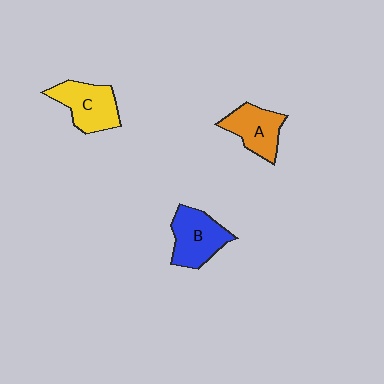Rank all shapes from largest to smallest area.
From largest to smallest: B (blue), C (yellow), A (orange).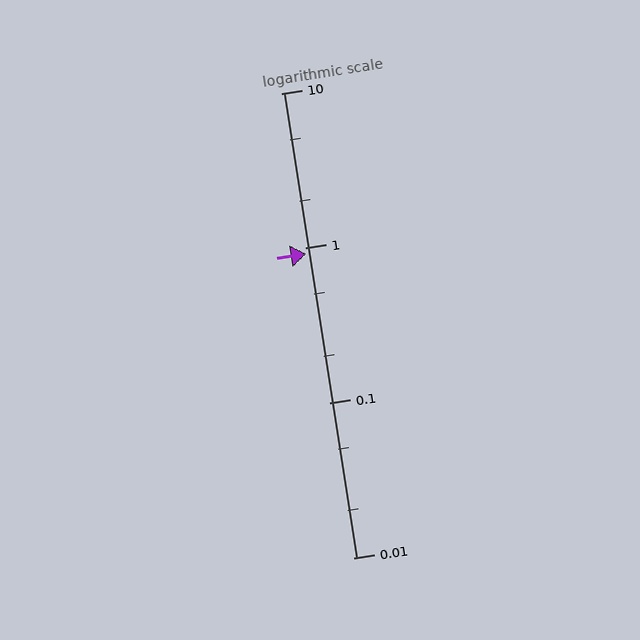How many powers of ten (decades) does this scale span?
The scale spans 3 decades, from 0.01 to 10.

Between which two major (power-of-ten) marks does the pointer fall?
The pointer is between 0.1 and 1.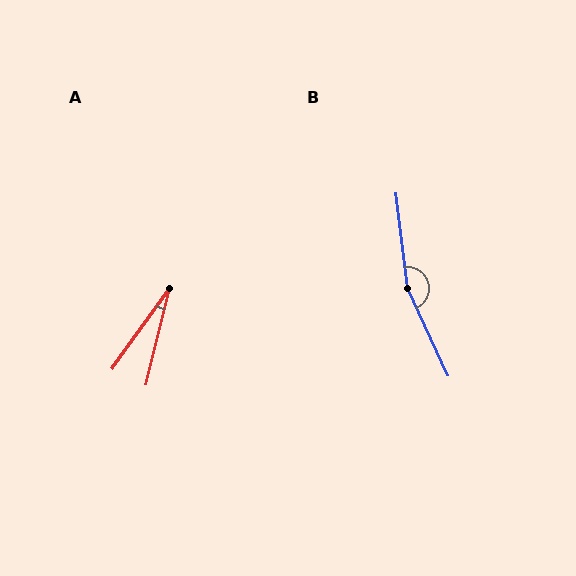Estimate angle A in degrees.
Approximately 22 degrees.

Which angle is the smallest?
A, at approximately 22 degrees.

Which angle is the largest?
B, at approximately 162 degrees.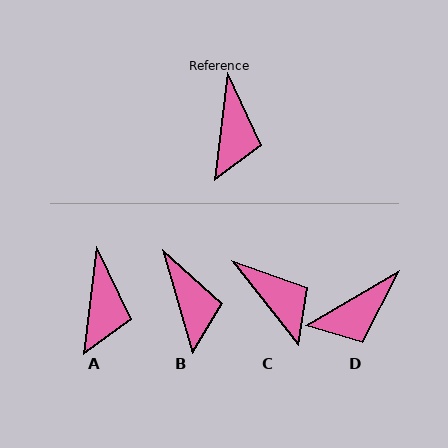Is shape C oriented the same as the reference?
No, it is off by about 45 degrees.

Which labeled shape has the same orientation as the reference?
A.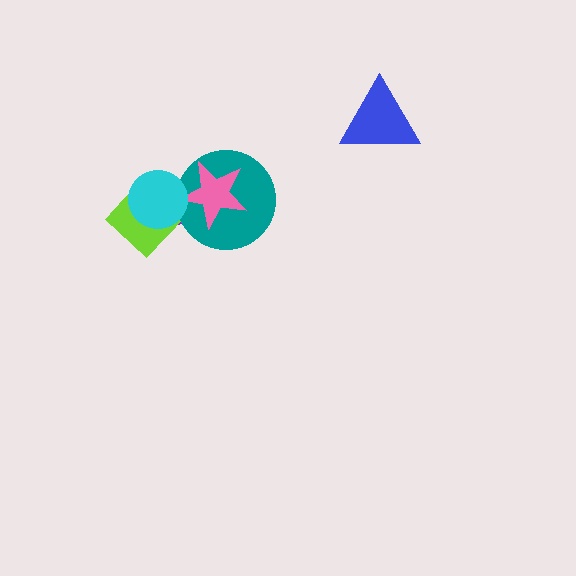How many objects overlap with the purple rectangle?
5 objects overlap with the purple rectangle.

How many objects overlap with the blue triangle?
0 objects overlap with the blue triangle.